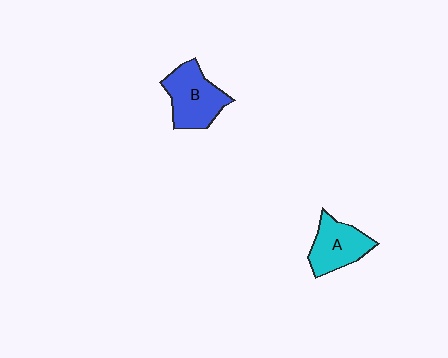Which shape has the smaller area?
Shape A (cyan).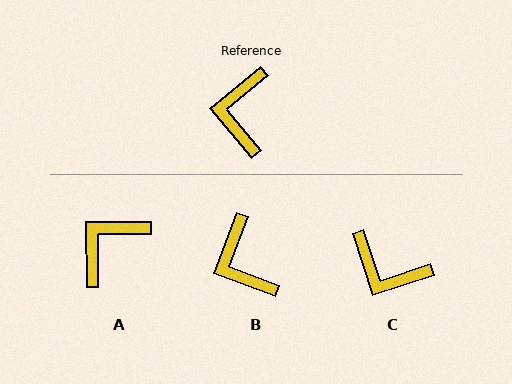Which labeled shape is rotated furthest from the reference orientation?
C, about 68 degrees away.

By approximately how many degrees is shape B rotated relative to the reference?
Approximately 30 degrees counter-clockwise.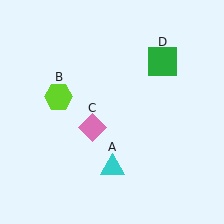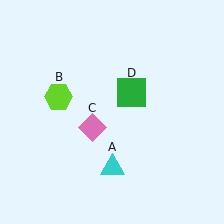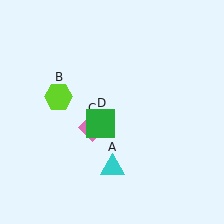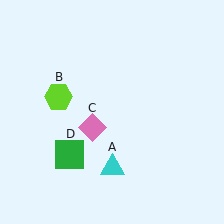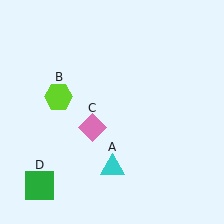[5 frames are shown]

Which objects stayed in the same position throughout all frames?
Cyan triangle (object A) and lime hexagon (object B) and pink diamond (object C) remained stationary.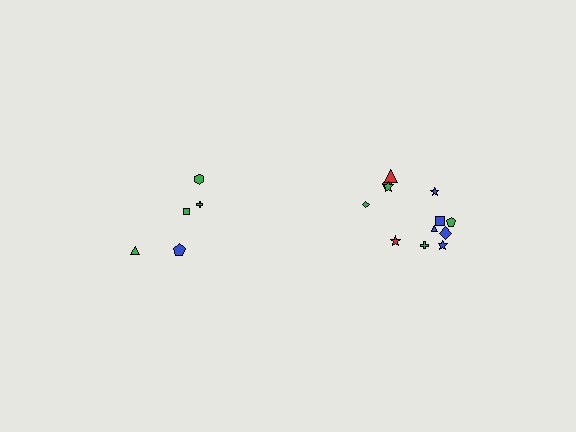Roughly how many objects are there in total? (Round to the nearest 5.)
Roughly 15 objects in total.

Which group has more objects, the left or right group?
The right group.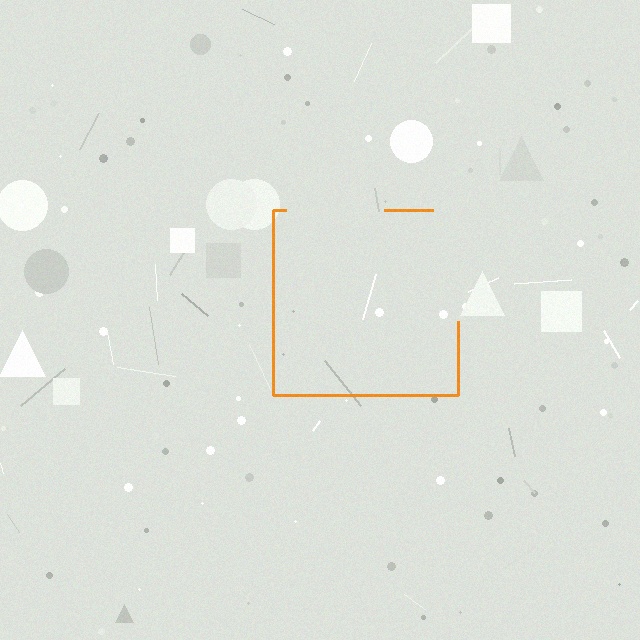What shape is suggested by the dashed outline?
The dashed outline suggests a square.